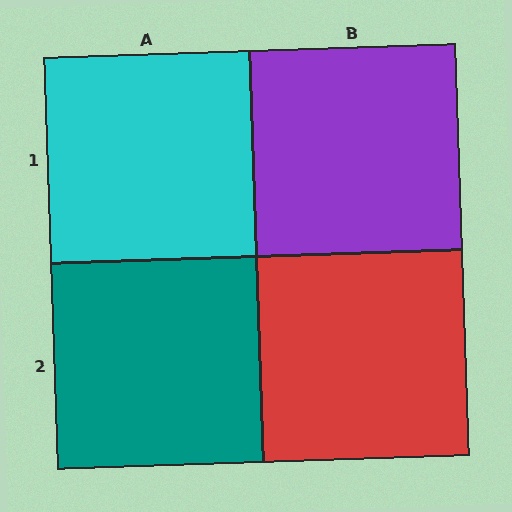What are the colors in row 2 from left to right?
Teal, red.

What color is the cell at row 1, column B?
Purple.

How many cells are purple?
1 cell is purple.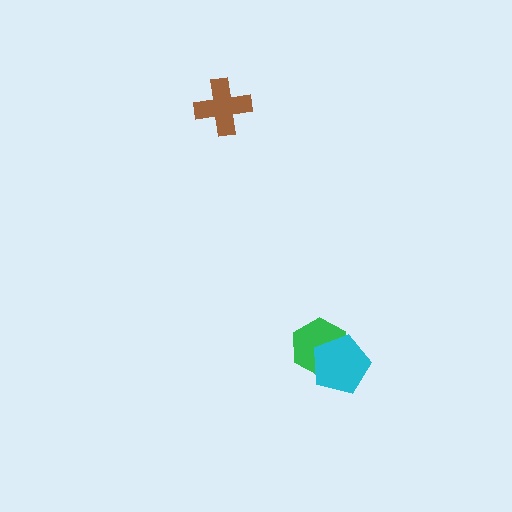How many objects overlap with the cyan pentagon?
1 object overlaps with the cyan pentagon.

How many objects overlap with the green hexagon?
1 object overlaps with the green hexagon.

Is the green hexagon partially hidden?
Yes, it is partially covered by another shape.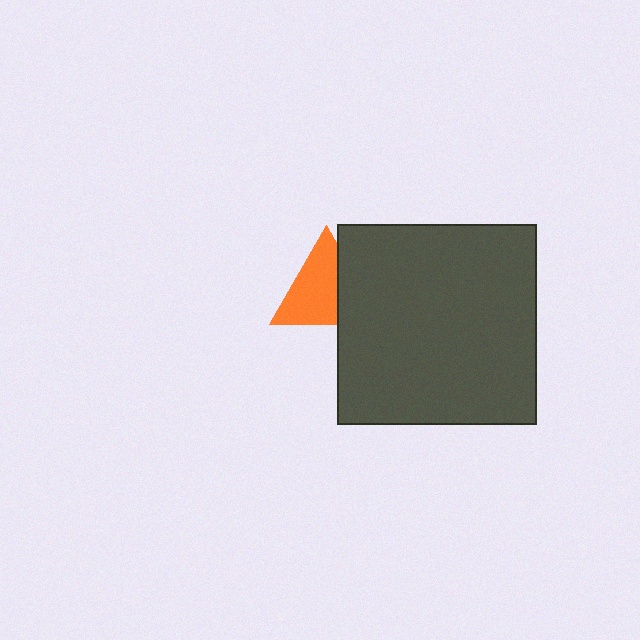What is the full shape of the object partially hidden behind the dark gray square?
The partially hidden object is an orange triangle.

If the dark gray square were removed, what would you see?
You would see the complete orange triangle.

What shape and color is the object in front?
The object in front is a dark gray square.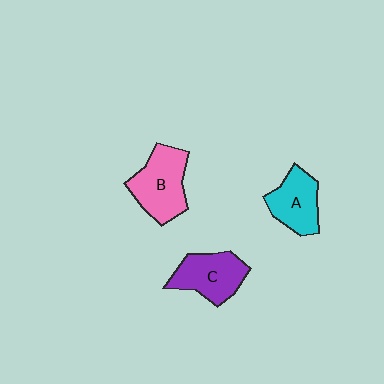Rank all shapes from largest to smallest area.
From largest to smallest: B (pink), C (purple), A (cyan).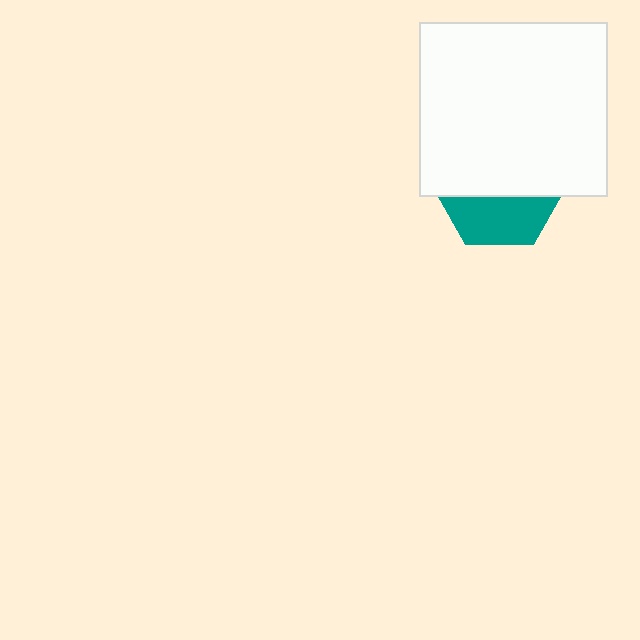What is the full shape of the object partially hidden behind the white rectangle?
The partially hidden object is a teal hexagon.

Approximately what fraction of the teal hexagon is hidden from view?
Roughly 62% of the teal hexagon is hidden behind the white rectangle.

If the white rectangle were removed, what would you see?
You would see the complete teal hexagon.